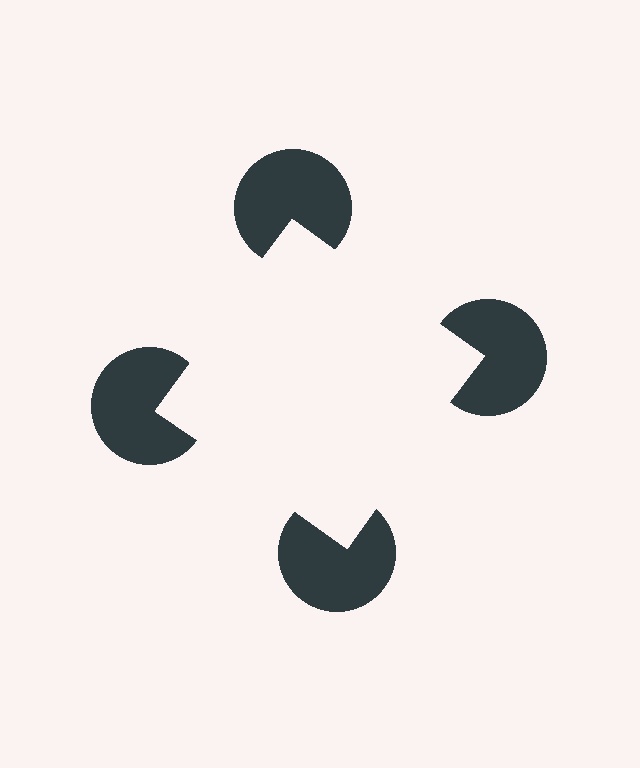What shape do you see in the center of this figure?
An illusory square — its edges are inferred from the aligned wedge cuts in the pac-man discs, not physically drawn.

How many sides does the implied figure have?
4 sides.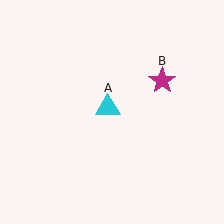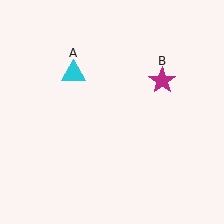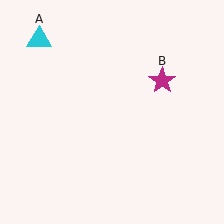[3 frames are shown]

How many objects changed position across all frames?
1 object changed position: cyan triangle (object A).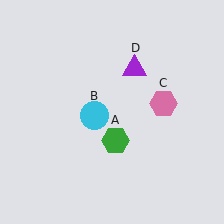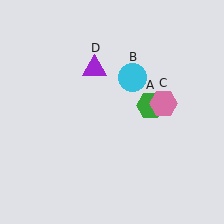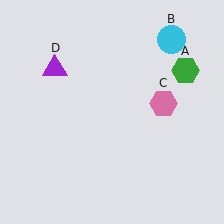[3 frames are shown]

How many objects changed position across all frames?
3 objects changed position: green hexagon (object A), cyan circle (object B), purple triangle (object D).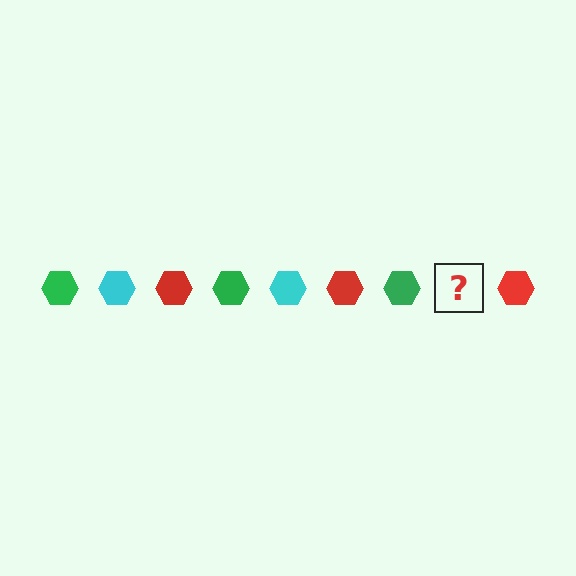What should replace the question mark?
The question mark should be replaced with a cyan hexagon.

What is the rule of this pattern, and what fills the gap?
The rule is that the pattern cycles through green, cyan, red hexagons. The gap should be filled with a cyan hexagon.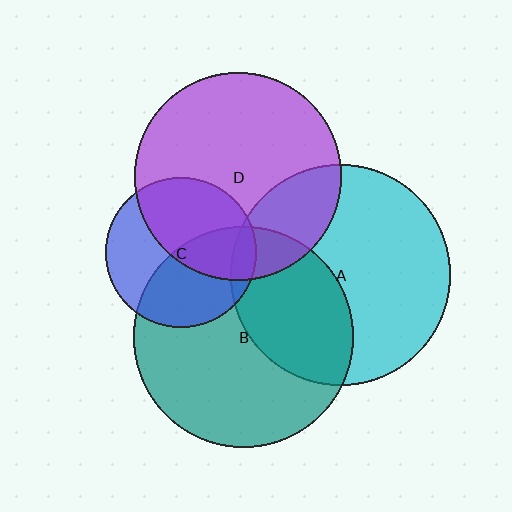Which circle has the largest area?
Circle A (cyan).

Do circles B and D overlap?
Yes.